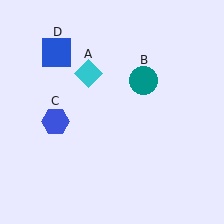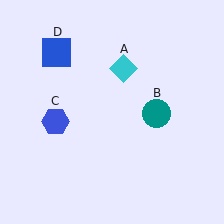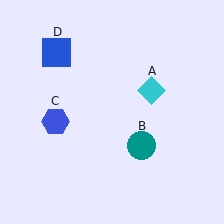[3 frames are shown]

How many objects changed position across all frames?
2 objects changed position: cyan diamond (object A), teal circle (object B).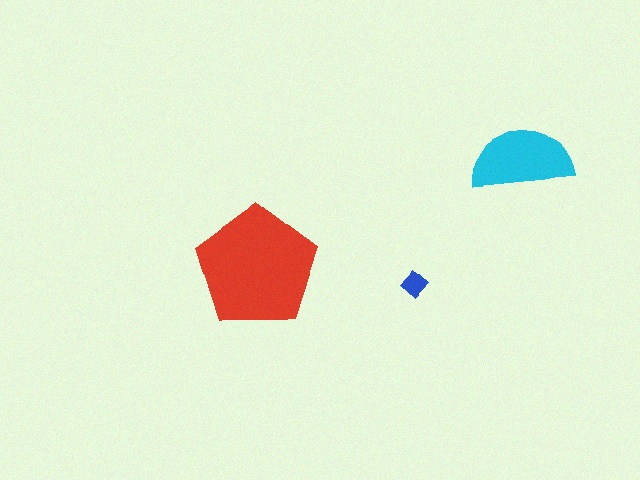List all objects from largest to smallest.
The red pentagon, the cyan semicircle, the blue diamond.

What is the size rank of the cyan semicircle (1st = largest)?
2nd.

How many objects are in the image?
There are 3 objects in the image.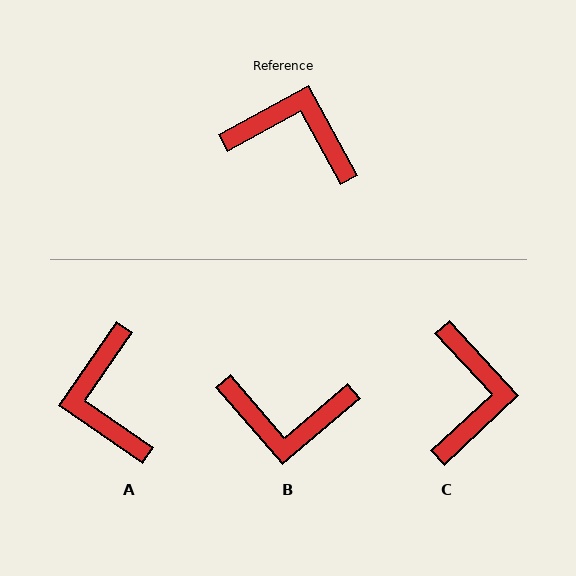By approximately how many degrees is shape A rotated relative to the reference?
Approximately 117 degrees counter-clockwise.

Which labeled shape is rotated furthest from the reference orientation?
B, about 168 degrees away.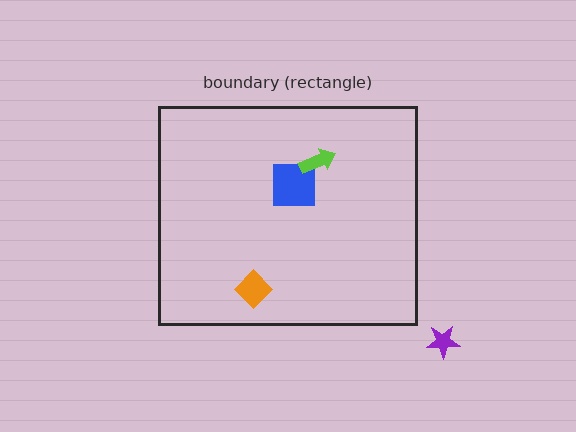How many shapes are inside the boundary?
3 inside, 1 outside.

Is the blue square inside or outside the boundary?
Inside.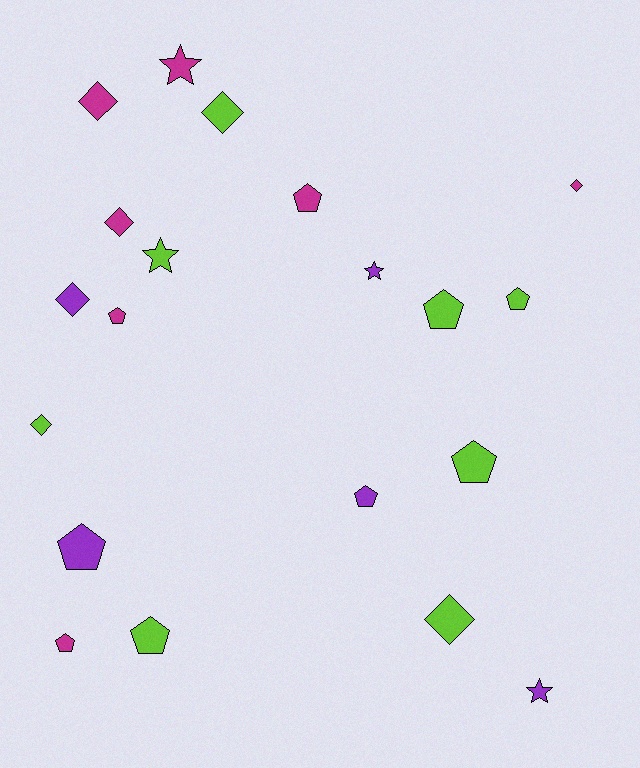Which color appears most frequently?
Lime, with 8 objects.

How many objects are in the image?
There are 20 objects.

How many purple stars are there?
There are 2 purple stars.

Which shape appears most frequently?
Pentagon, with 9 objects.